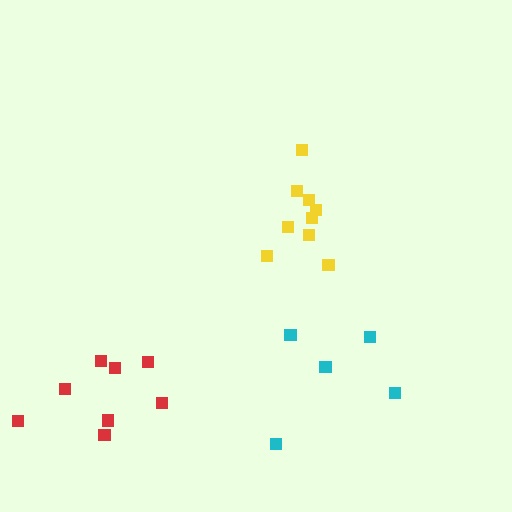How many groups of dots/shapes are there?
There are 3 groups.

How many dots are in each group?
Group 1: 8 dots, Group 2: 9 dots, Group 3: 5 dots (22 total).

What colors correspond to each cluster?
The clusters are colored: red, yellow, cyan.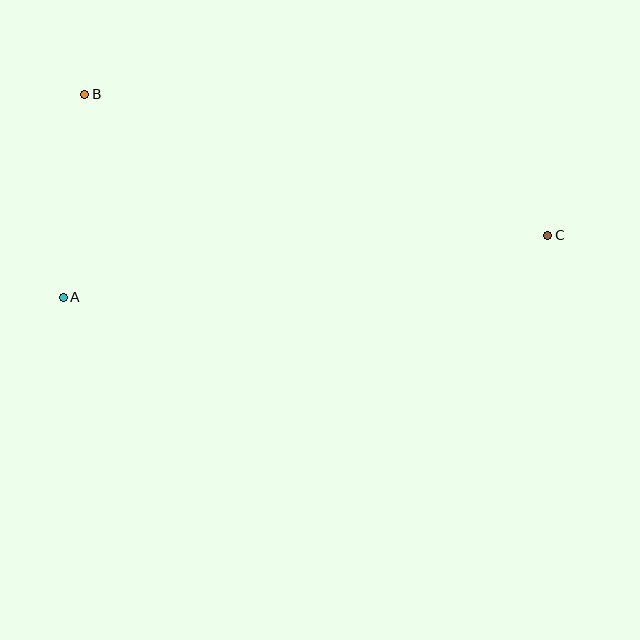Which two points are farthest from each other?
Points A and C are farthest from each other.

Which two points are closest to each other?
Points A and B are closest to each other.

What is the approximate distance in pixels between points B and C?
The distance between B and C is approximately 484 pixels.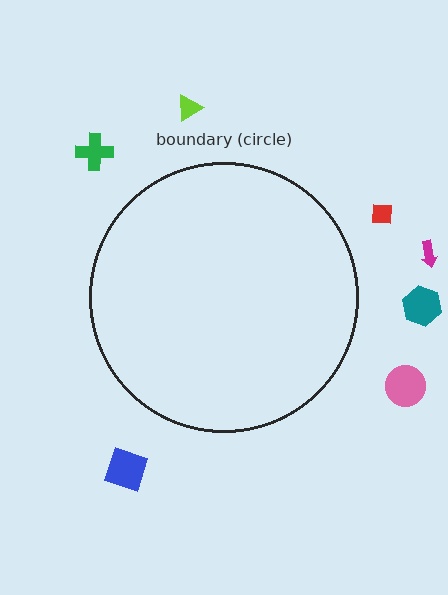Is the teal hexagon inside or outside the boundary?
Outside.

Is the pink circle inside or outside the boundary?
Outside.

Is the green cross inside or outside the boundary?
Outside.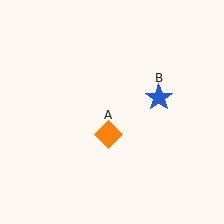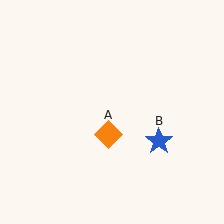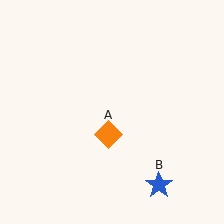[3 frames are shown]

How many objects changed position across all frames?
1 object changed position: blue star (object B).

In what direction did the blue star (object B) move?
The blue star (object B) moved down.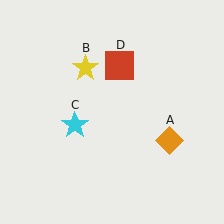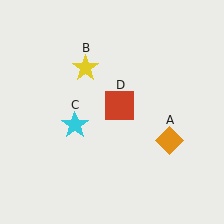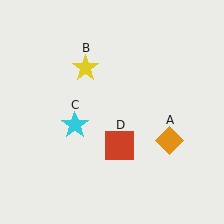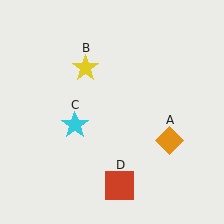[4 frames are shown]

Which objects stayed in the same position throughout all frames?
Orange diamond (object A) and yellow star (object B) and cyan star (object C) remained stationary.